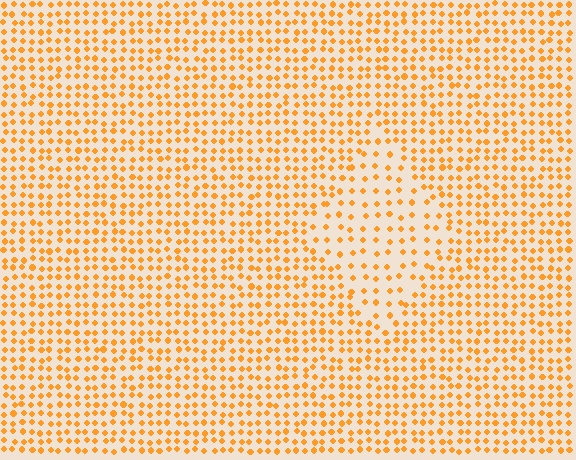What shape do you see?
I see a diamond.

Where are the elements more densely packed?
The elements are more densely packed outside the diamond boundary.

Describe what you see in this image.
The image contains small orange elements arranged at two different densities. A diamond-shaped region is visible where the elements are less densely packed than the surrounding area.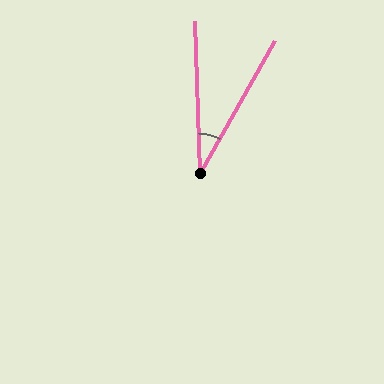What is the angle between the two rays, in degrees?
Approximately 31 degrees.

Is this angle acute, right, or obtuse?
It is acute.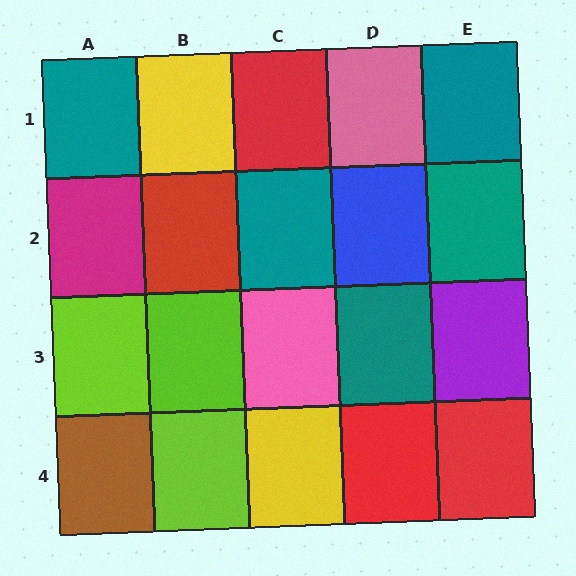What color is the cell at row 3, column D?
Teal.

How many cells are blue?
1 cell is blue.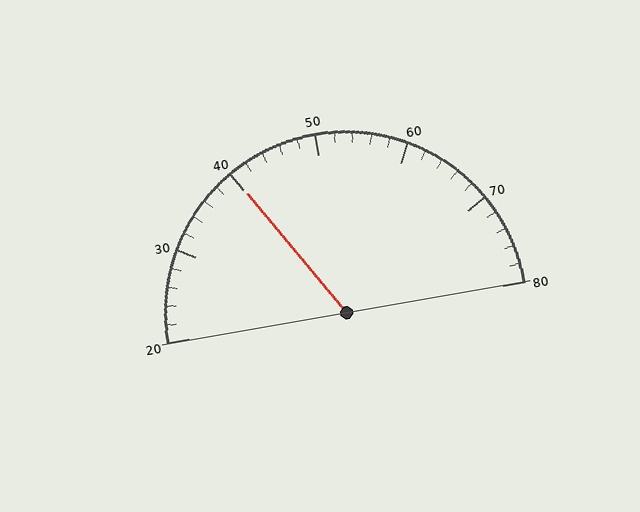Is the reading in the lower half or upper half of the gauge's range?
The reading is in the lower half of the range (20 to 80).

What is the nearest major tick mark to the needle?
The nearest major tick mark is 40.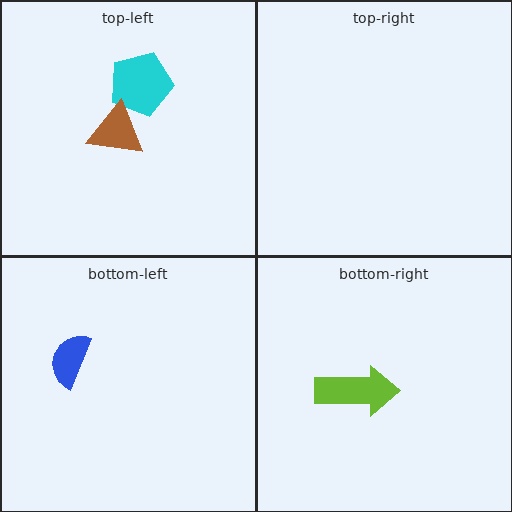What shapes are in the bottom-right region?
The lime arrow.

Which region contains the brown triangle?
The top-left region.